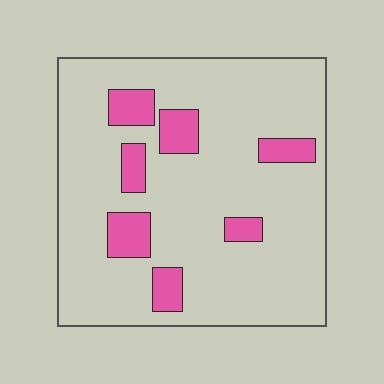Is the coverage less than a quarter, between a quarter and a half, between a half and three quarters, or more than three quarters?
Less than a quarter.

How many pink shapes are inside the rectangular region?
7.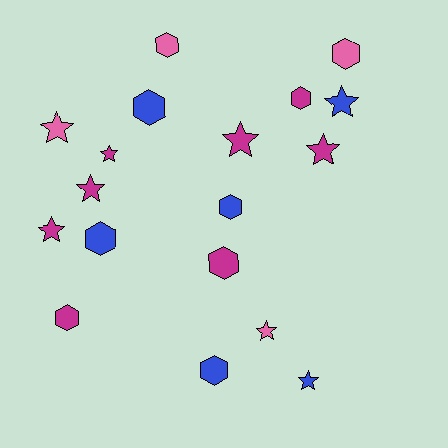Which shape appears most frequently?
Star, with 9 objects.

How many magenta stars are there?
There are 5 magenta stars.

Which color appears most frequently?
Magenta, with 8 objects.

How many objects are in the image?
There are 18 objects.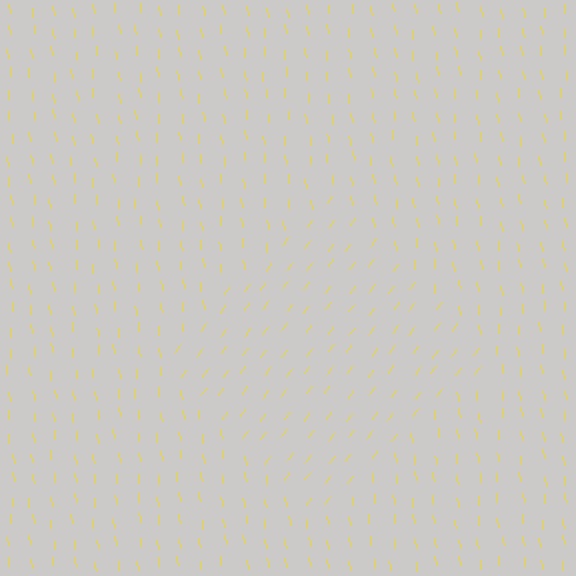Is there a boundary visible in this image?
Yes, there is a texture boundary formed by a change in line orientation.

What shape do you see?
I see a diamond.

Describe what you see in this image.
The image is filled with small yellow line segments. A diamond region in the image has lines oriented differently from the surrounding lines, creating a visible texture boundary.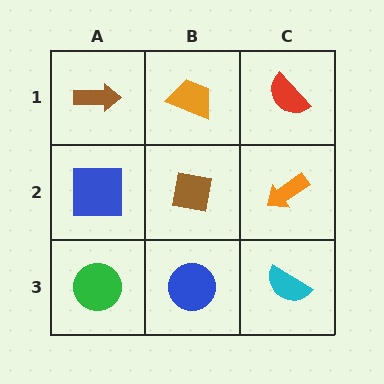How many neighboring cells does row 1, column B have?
3.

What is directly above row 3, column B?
A brown square.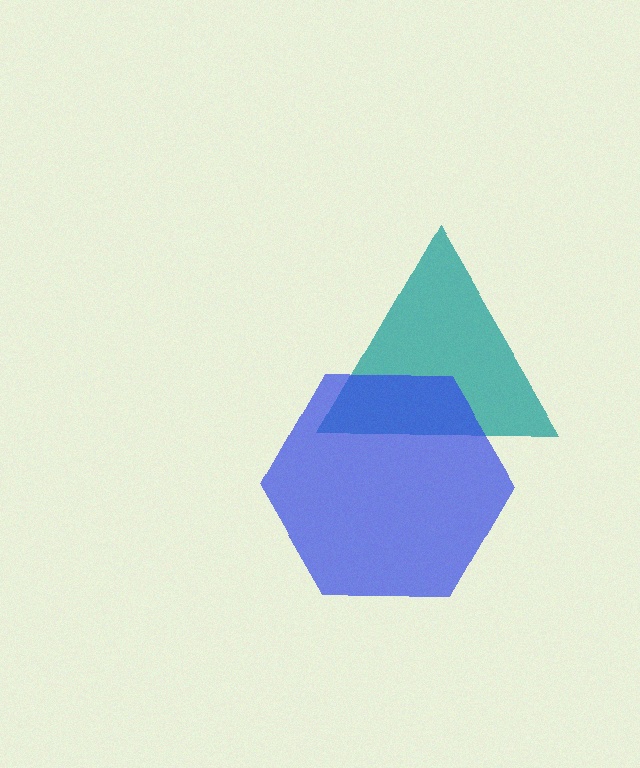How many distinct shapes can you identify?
There are 2 distinct shapes: a teal triangle, a blue hexagon.